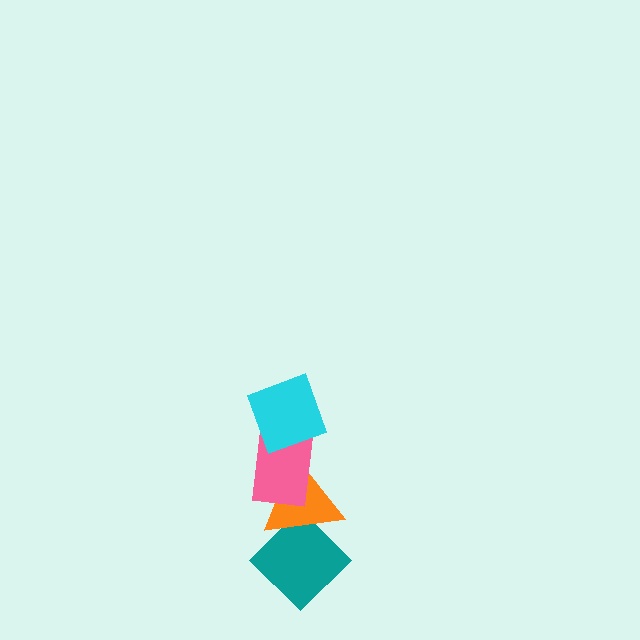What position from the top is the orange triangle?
The orange triangle is 3rd from the top.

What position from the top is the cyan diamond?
The cyan diamond is 1st from the top.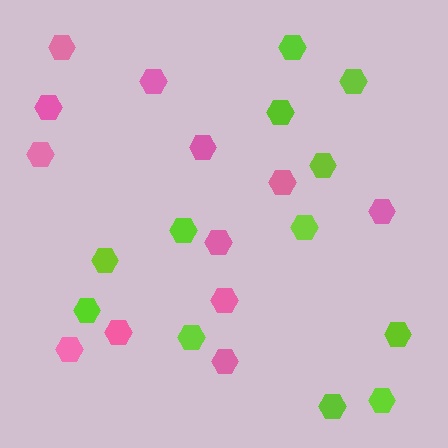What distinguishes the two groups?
There are 2 groups: one group of pink hexagons (12) and one group of lime hexagons (12).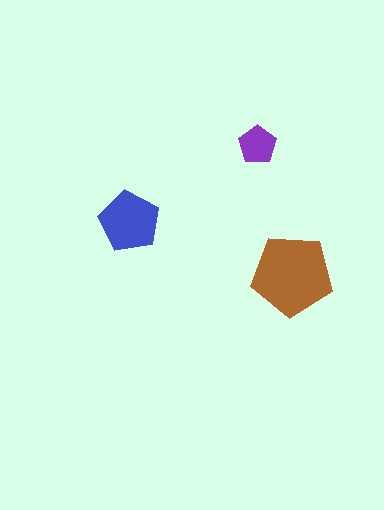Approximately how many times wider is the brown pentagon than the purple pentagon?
About 2 times wider.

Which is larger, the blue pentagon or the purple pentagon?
The blue one.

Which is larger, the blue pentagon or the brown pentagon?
The brown one.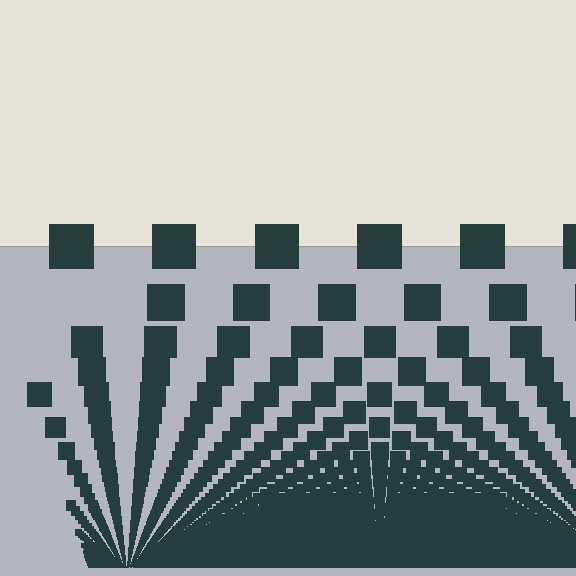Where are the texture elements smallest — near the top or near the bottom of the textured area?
Near the bottom.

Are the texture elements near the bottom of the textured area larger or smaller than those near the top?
Smaller. The gradient is inverted — elements near the bottom are smaller and denser.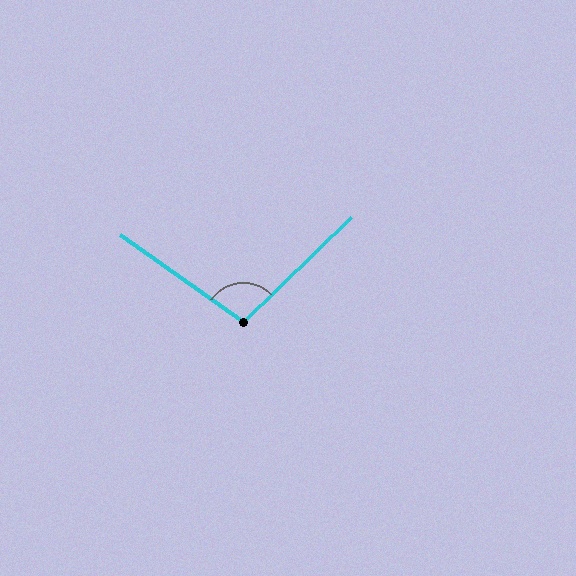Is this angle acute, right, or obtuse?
It is obtuse.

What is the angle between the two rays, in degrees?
Approximately 100 degrees.